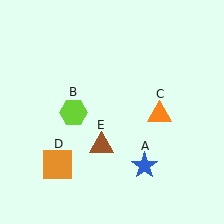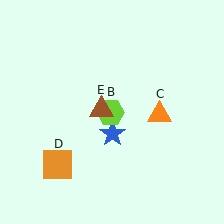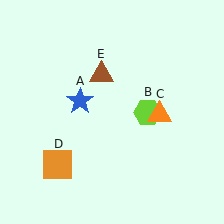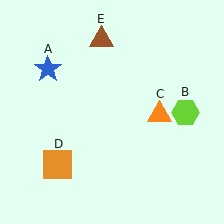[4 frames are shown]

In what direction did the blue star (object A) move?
The blue star (object A) moved up and to the left.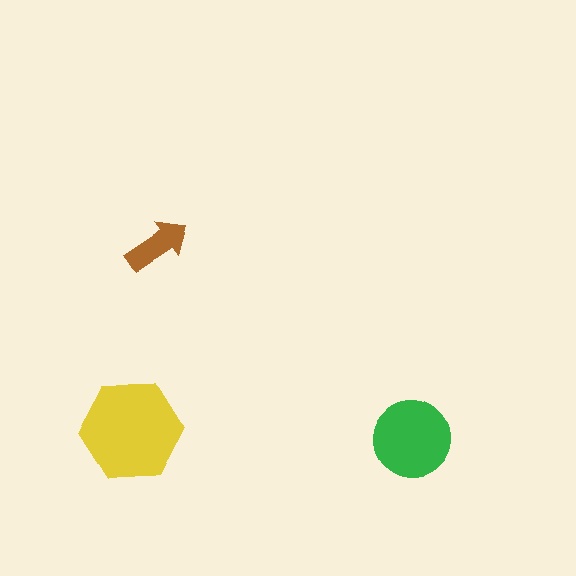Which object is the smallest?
The brown arrow.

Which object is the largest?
The yellow hexagon.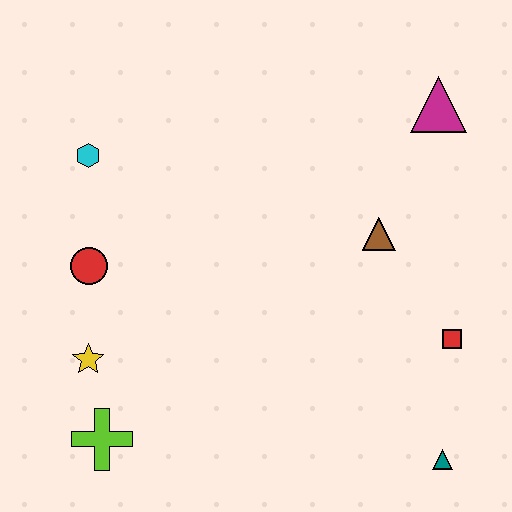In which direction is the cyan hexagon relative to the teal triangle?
The cyan hexagon is to the left of the teal triangle.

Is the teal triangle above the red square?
No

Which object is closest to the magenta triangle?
The brown triangle is closest to the magenta triangle.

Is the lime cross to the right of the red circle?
Yes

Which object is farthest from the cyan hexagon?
The teal triangle is farthest from the cyan hexagon.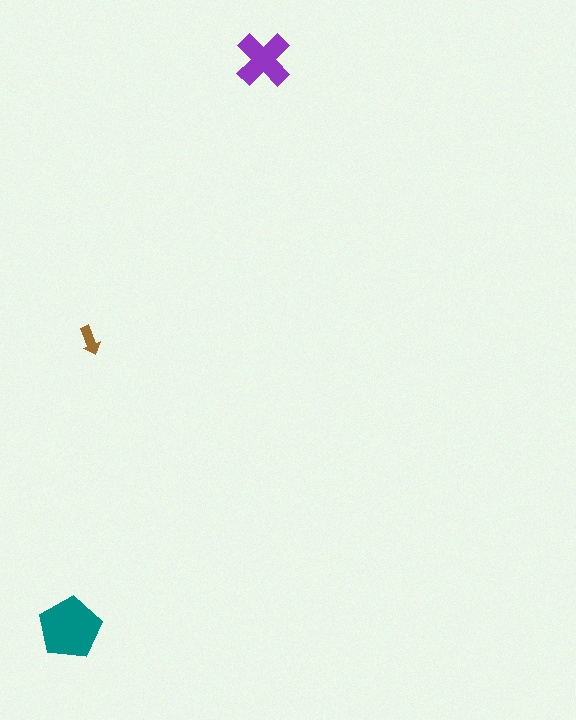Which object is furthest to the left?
The teal pentagon is leftmost.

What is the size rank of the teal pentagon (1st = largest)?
1st.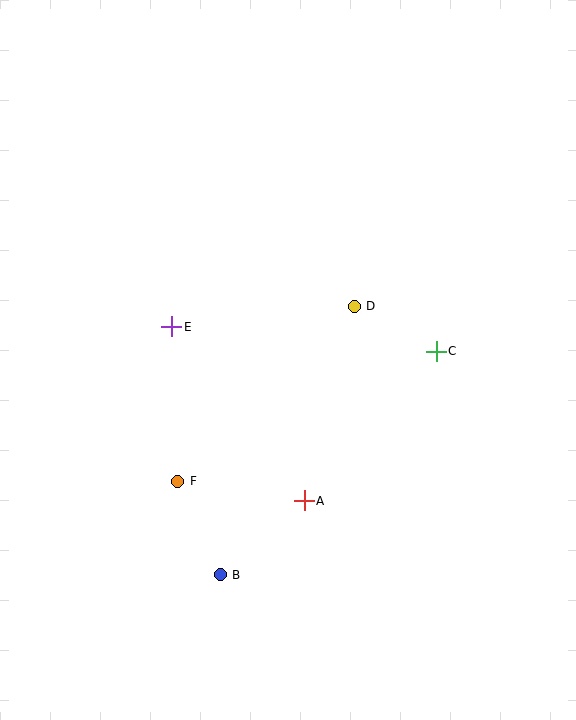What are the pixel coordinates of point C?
Point C is at (436, 351).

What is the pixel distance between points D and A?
The distance between D and A is 201 pixels.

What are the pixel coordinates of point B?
Point B is at (220, 575).